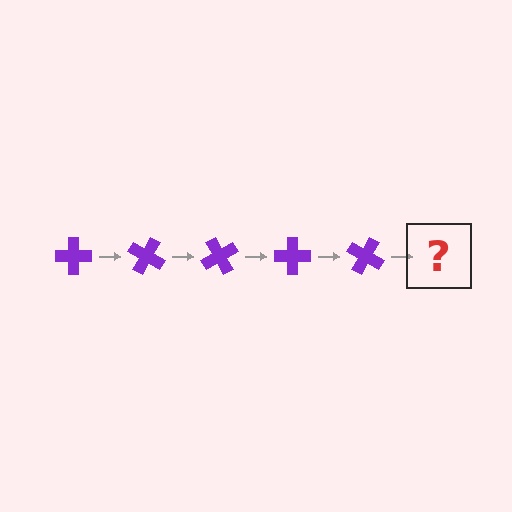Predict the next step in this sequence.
The next step is a purple cross rotated 150 degrees.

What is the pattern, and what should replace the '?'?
The pattern is that the cross rotates 30 degrees each step. The '?' should be a purple cross rotated 150 degrees.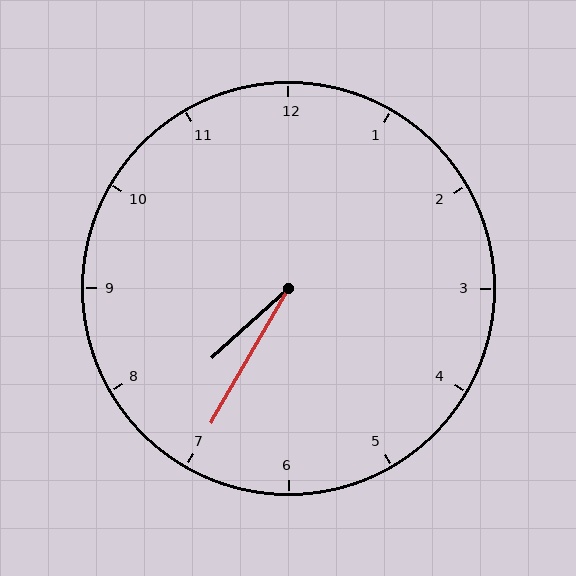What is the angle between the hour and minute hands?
Approximately 18 degrees.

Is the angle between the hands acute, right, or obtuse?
It is acute.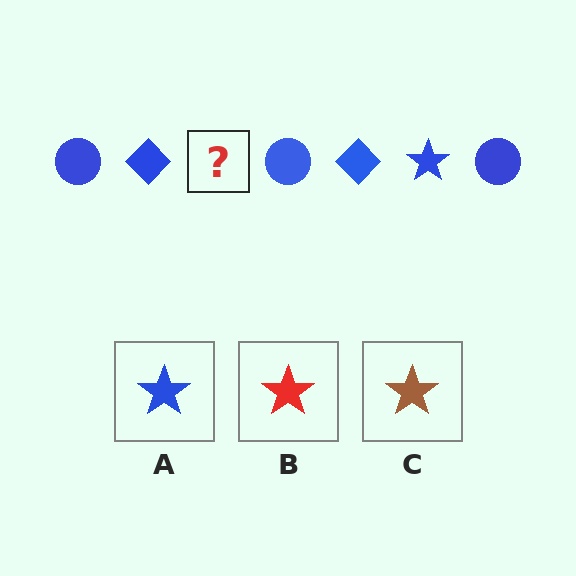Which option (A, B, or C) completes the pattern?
A.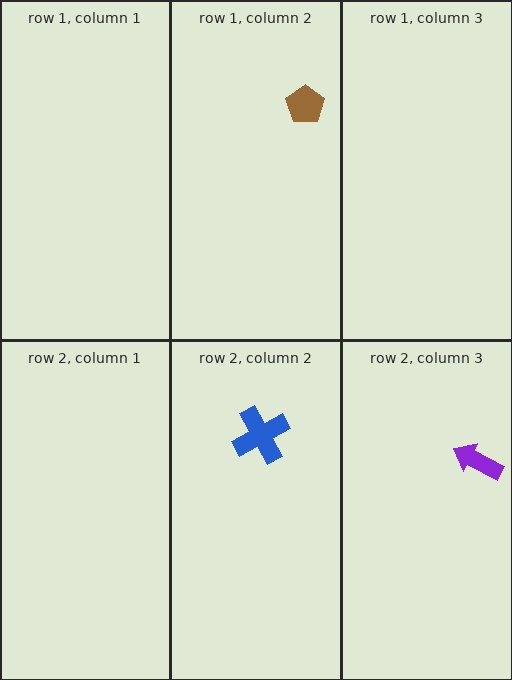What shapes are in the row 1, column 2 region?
The brown pentagon.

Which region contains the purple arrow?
The row 2, column 3 region.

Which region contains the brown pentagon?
The row 1, column 2 region.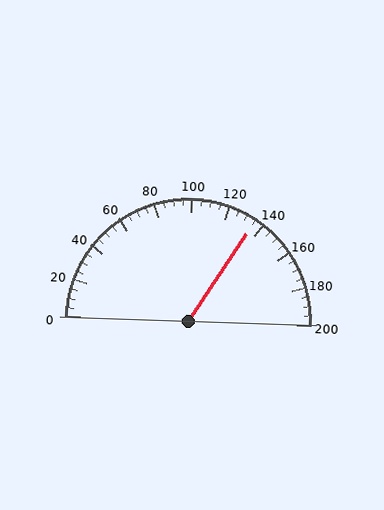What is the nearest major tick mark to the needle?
The nearest major tick mark is 140.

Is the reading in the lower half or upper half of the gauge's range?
The reading is in the upper half of the range (0 to 200).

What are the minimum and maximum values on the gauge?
The gauge ranges from 0 to 200.